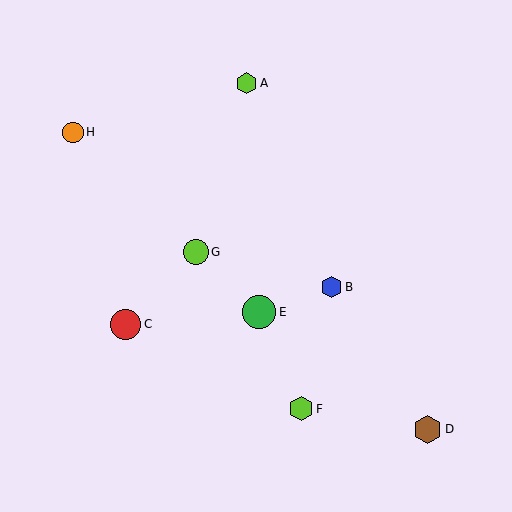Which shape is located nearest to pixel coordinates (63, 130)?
The orange circle (labeled H) at (73, 132) is nearest to that location.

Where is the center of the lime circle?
The center of the lime circle is at (196, 252).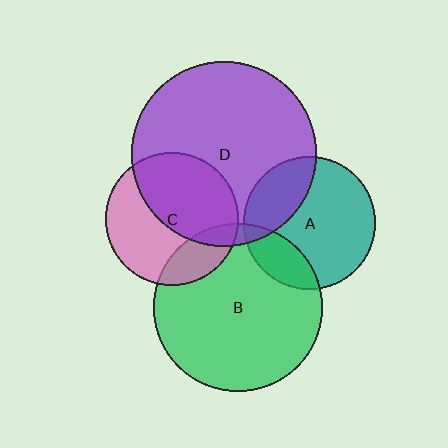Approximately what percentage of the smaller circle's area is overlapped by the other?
Approximately 20%.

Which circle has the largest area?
Circle D (purple).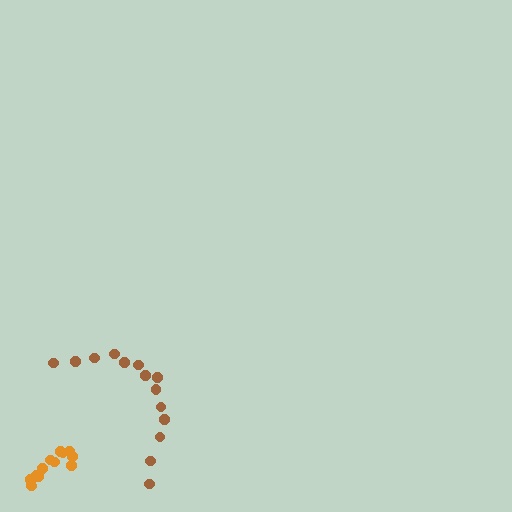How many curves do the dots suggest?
There are 2 distinct paths.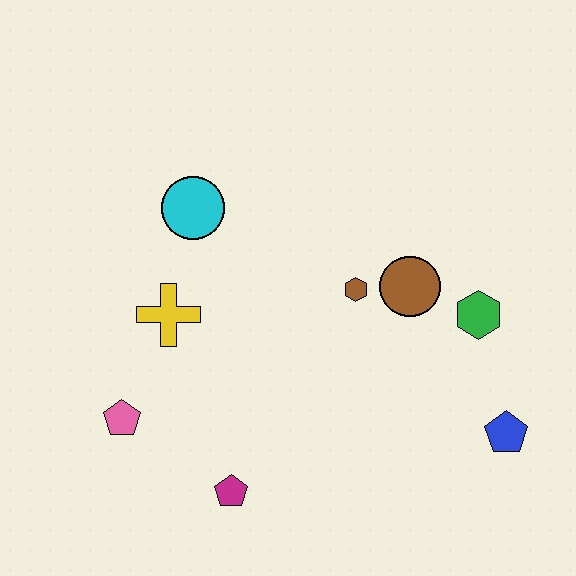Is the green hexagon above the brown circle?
No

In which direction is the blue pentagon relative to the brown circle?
The blue pentagon is below the brown circle.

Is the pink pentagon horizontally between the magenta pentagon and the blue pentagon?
No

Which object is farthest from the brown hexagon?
The pink pentagon is farthest from the brown hexagon.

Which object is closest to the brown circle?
The brown hexagon is closest to the brown circle.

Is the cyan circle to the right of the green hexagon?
No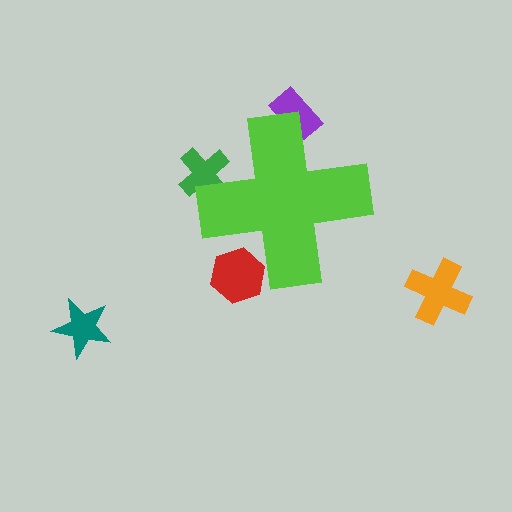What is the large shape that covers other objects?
A lime cross.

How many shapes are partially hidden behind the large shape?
3 shapes are partially hidden.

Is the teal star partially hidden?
No, the teal star is fully visible.